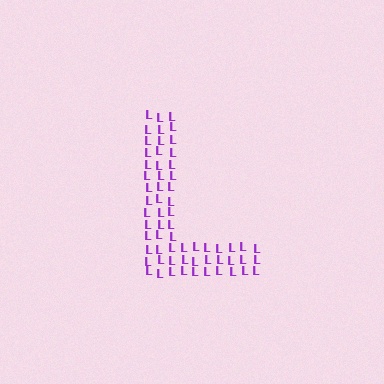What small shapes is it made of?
It is made of small letter L's.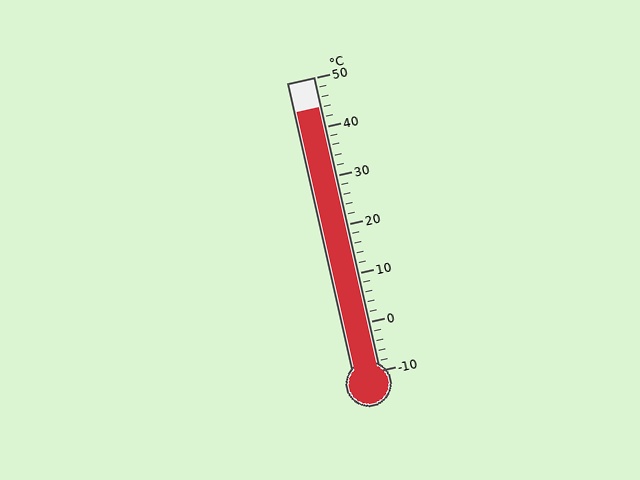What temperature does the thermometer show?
The thermometer shows approximately 44°C.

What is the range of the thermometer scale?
The thermometer scale ranges from -10°C to 50°C.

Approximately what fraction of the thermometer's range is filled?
The thermometer is filled to approximately 90% of its range.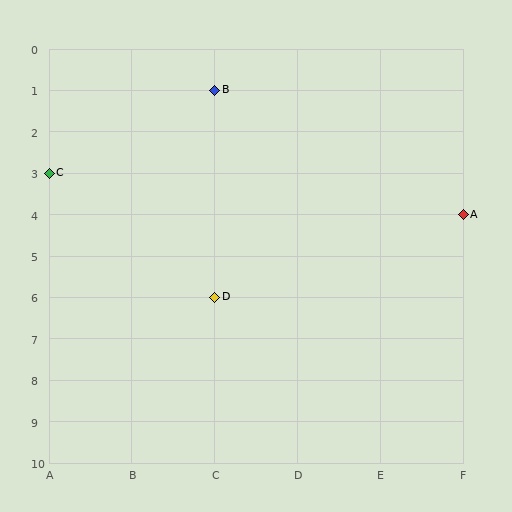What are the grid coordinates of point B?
Point B is at grid coordinates (C, 1).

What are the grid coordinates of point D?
Point D is at grid coordinates (C, 6).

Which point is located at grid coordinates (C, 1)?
Point B is at (C, 1).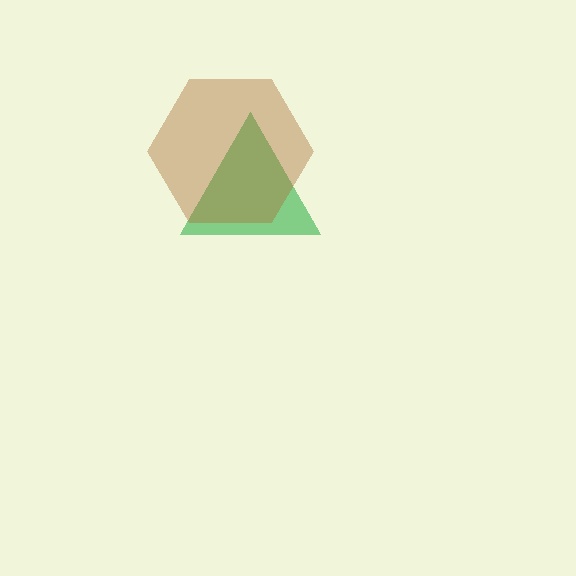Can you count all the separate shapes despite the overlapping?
Yes, there are 2 separate shapes.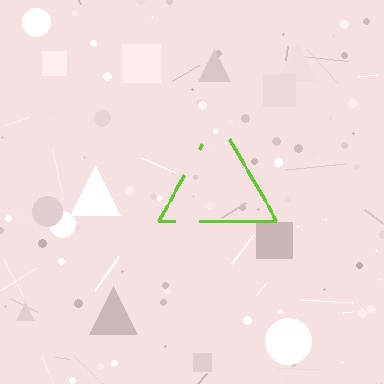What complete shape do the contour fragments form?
The contour fragments form a triangle.